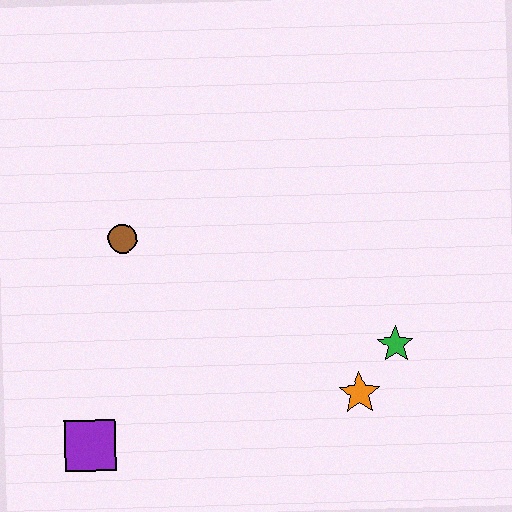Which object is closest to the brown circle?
The purple square is closest to the brown circle.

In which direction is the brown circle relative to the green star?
The brown circle is to the left of the green star.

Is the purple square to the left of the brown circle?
Yes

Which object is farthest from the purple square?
The green star is farthest from the purple square.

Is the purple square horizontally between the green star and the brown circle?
No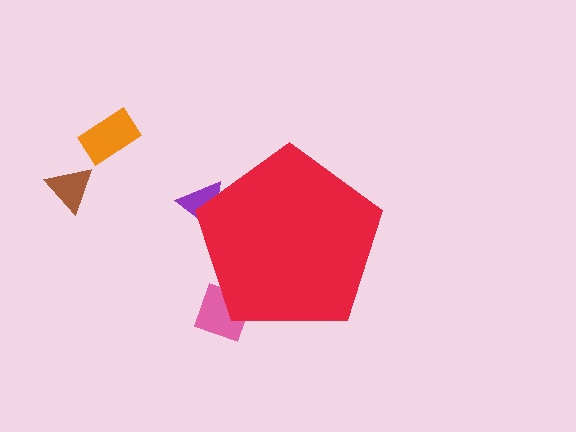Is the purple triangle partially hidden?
Yes, the purple triangle is partially hidden behind the red pentagon.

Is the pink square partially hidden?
Yes, the pink square is partially hidden behind the red pentagon.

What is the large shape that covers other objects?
A red pentagon.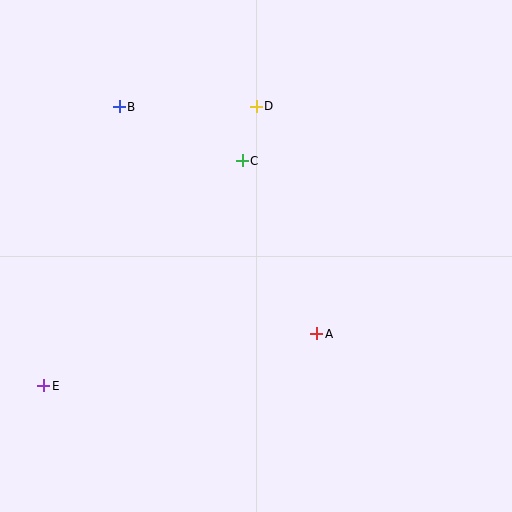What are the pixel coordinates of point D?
Point D is at (256, 106).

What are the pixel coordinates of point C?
Point C is at (242, 161).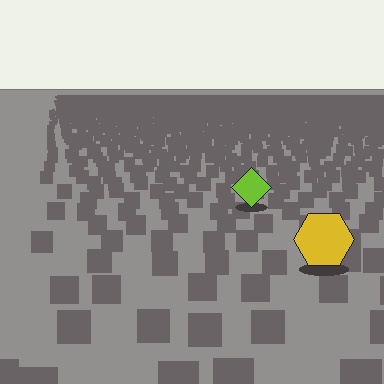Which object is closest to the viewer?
The yellow hexagon is closest. The texture marks near it are larger and more spread out.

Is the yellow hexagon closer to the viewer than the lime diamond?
Yes. The yellow hexagon is closer — you can tell from the texture gradient: the ground texture is coarser near it.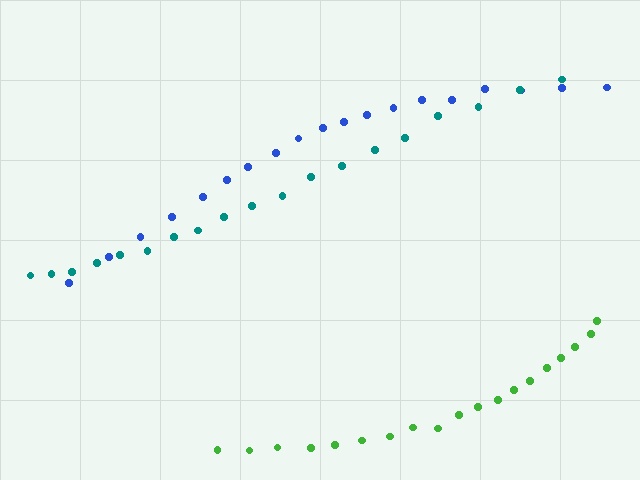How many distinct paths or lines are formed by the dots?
There are 3 distinct paths.